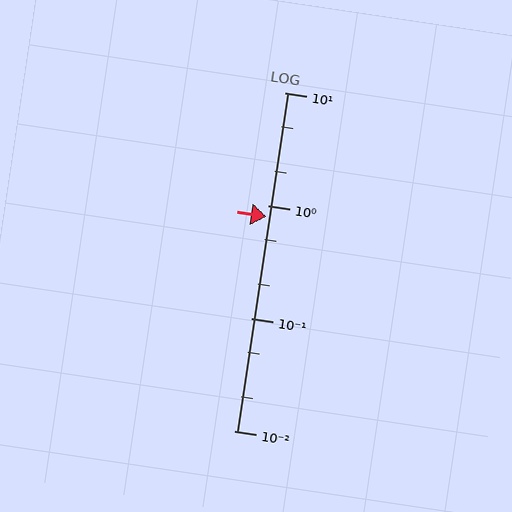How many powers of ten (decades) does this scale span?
The scale spans 3 decades, from 0.01 to 10.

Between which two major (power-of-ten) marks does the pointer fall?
The pointer is between 0.1 and 1.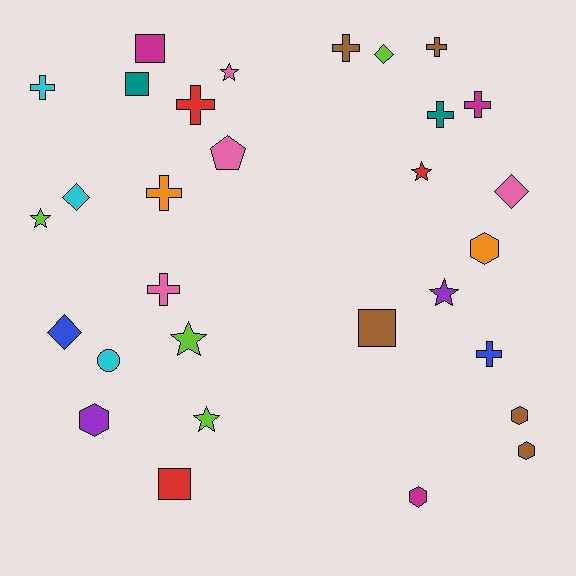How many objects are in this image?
There are 30 objects.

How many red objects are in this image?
There are 3 red objects.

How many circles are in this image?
There is 1 circle.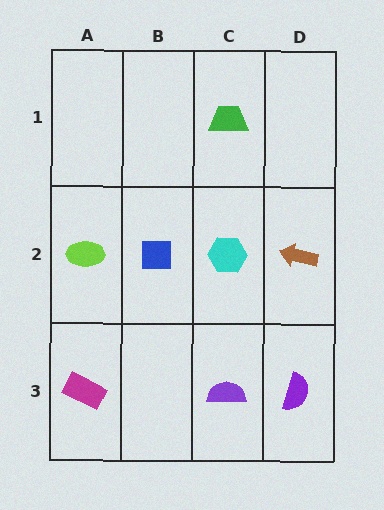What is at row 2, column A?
A lime ellipse.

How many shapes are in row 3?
3 shapes.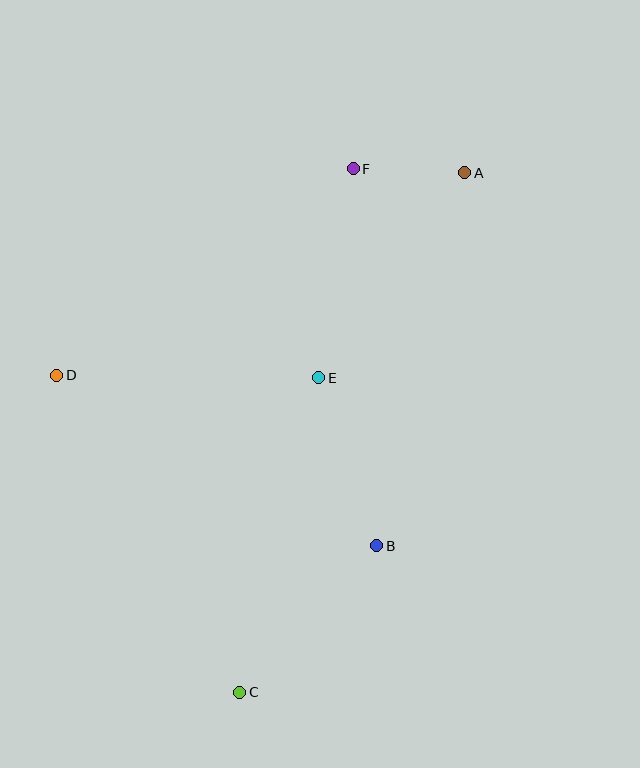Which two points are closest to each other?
Points A and F are closest to each other.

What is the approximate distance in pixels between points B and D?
The distance between B and D is approximately 362 pixels.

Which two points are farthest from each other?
Points A and C are farthest from each other.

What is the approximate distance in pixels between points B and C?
The distance between B and C is approximately 200 pixels.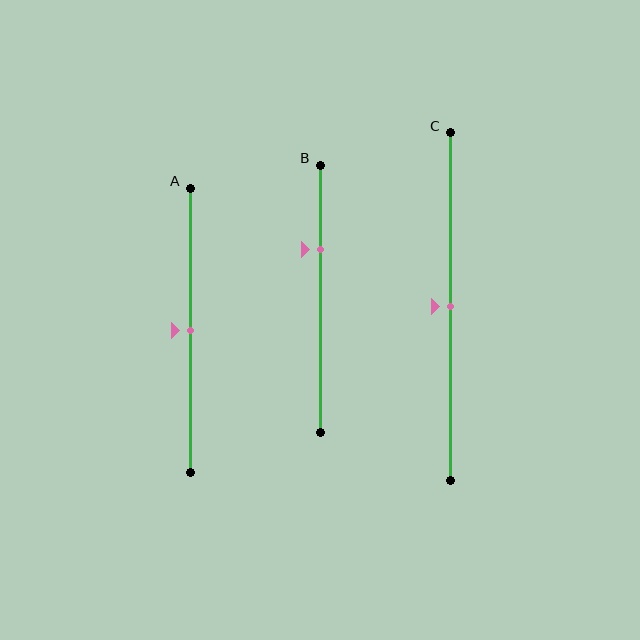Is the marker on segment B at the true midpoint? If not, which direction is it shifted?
No, the marker on segment B is shifted upward by about 19% of the segment length.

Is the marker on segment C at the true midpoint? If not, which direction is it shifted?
Yes, the marker on segment C is at the true midpoint.